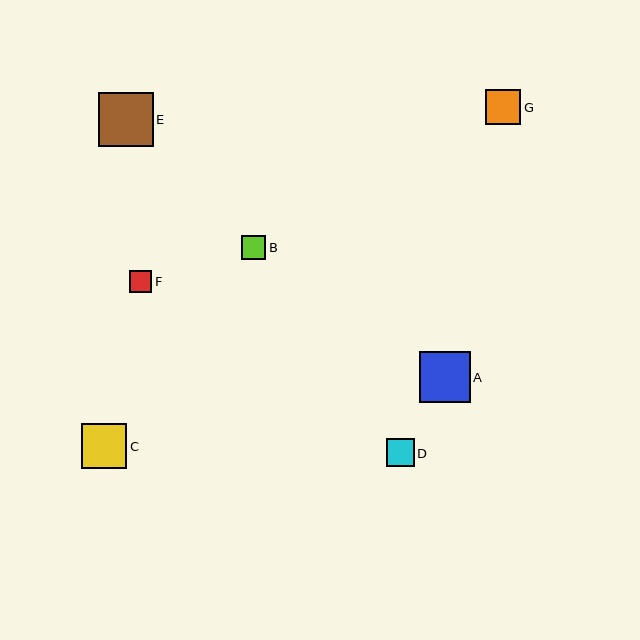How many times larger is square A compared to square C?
Square A is approximately 1.1 times the size of square C.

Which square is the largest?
Square E is the largest with a size of approximately 55 pixels.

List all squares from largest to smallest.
From largest to smallest: E, A, C, G, D, B, F.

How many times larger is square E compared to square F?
Square E is approximately 2.5 times the size of square F.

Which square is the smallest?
Square F is the smallest with a size of approximately 22 pixels.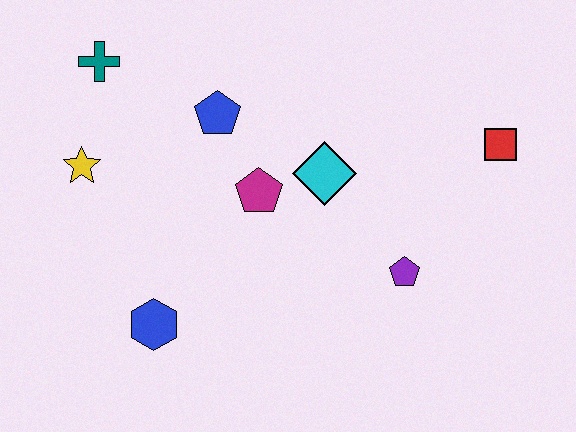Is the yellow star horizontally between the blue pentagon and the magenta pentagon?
No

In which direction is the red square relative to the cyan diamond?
The red square is to the right of the cyan diamond.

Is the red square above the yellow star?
Yes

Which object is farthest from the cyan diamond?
The teal cross is farthest from the cyan diamond.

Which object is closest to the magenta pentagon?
The cyan diamond is closest to the magenta pentagon.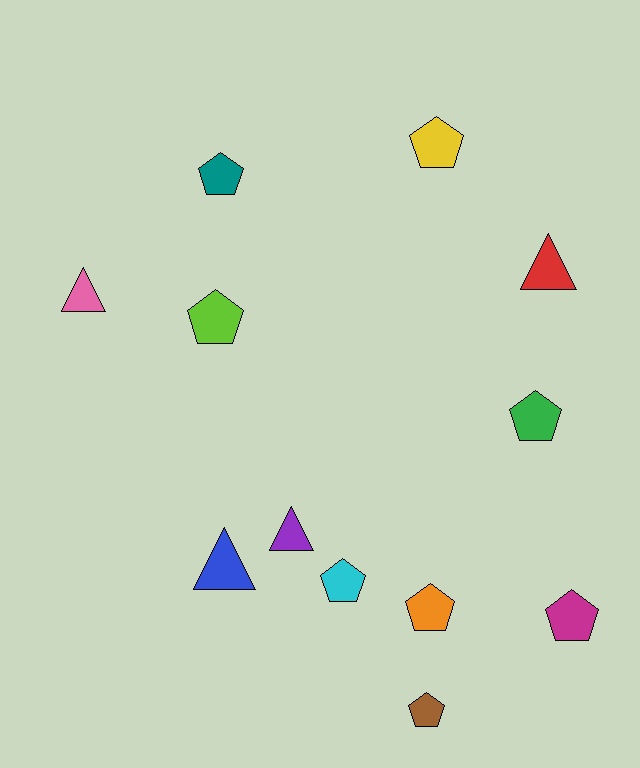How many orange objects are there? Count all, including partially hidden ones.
There is 1 orange object.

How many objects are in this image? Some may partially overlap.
There are 12 objects.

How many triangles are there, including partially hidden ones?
There are 4 triangles.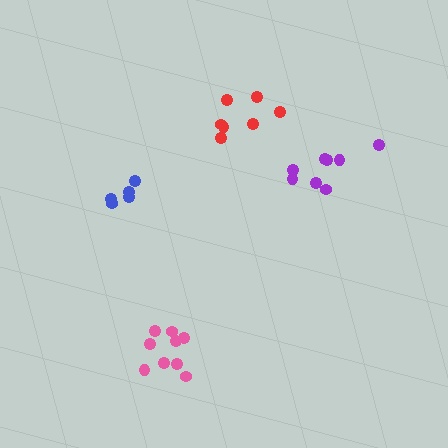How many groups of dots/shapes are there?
There are 4 groups.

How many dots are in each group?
Group 1: 9 dots, Group 2: 5 dots, Group 3: 7 dots, Group 4: 8 dots (29 total).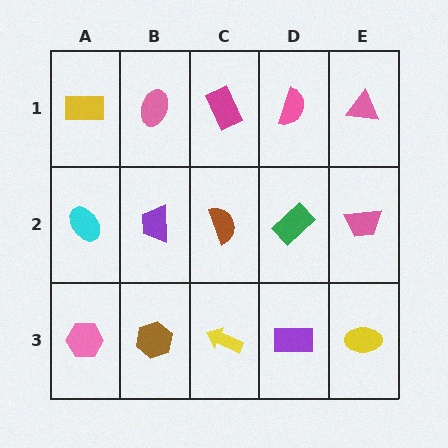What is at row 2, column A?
A cyan ellipse.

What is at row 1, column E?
A pink triangle.